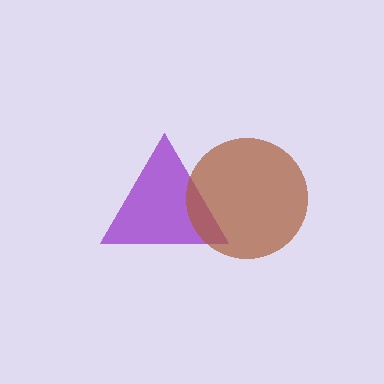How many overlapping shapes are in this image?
There are 2 overlapping shapes in the image.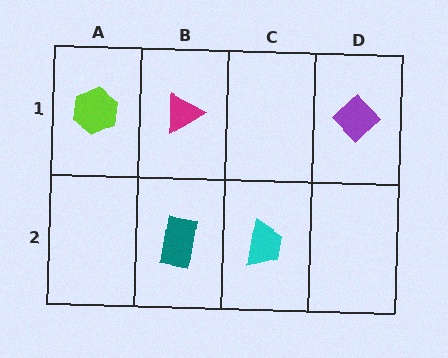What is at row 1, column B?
A magenta triangle.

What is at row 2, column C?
A cyan trapezoid.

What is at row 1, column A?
A lime hexagon.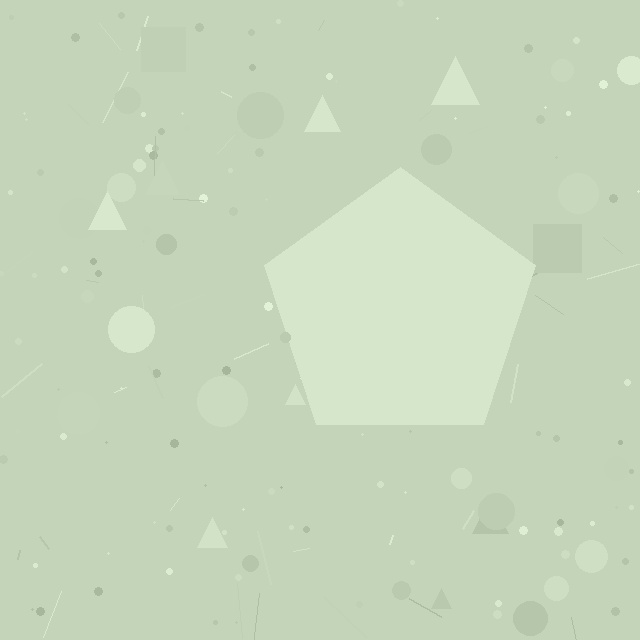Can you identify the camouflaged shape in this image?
The camouflaged shape is a pentagon.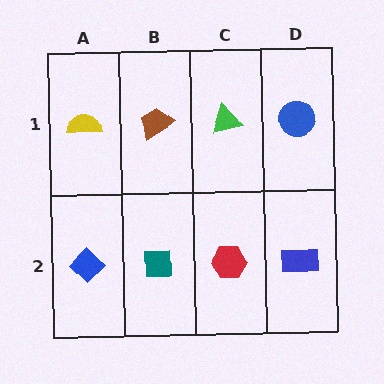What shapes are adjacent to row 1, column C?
A red hexagon (row 2, column C), a brown trapezoid (row 1, column B), a blue circle (row 1, column D).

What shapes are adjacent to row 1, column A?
A blue diamond (row 2, column A), a brown trapezoid (row 1, column B).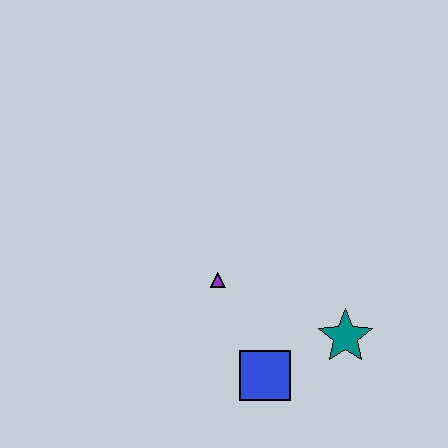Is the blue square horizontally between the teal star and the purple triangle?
Yes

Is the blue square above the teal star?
No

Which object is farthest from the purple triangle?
The teal star is farthest from the purple triangle.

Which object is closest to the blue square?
The teal star is closest to the blue square.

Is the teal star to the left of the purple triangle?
No